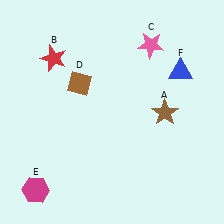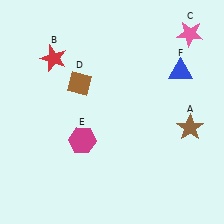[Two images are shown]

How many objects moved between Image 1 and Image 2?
3 objects moved between the two images.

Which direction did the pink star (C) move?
The pink star (C) moved right.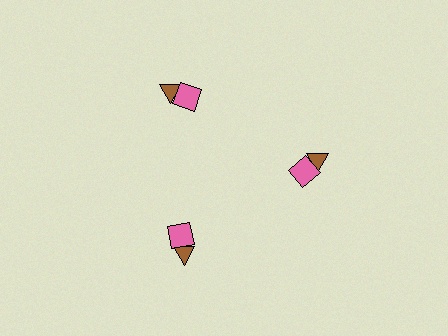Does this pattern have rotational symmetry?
Yes, this pattern has 3-fold rotational symmetry. It looks the same after rotating 120 degrees around the center.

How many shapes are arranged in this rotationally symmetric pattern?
There are 6 shapes, arranged in 3 groups of 2.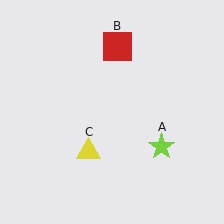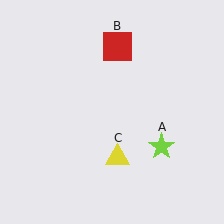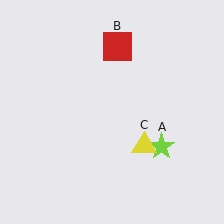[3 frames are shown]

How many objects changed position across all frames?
1 object changed position: yellow triangle (object C).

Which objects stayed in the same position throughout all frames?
Lime star (object A) and red square (object B) remained stationary.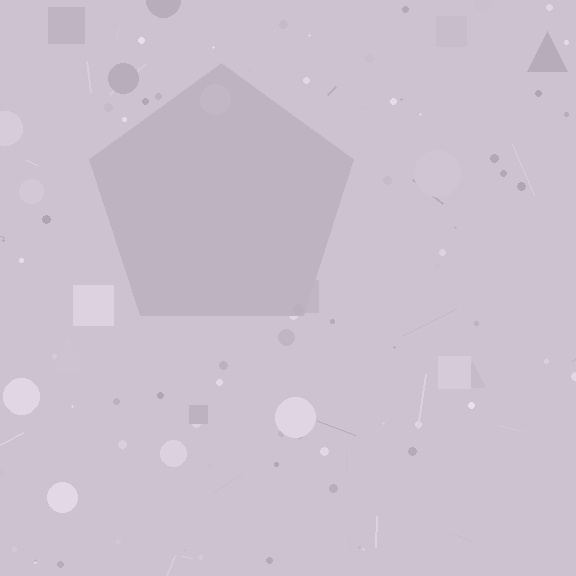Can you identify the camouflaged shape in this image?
The camouflaged shape is a pentagon.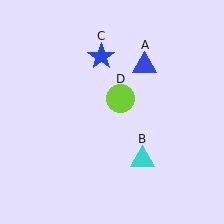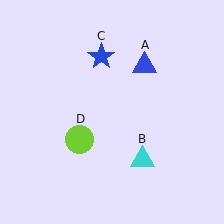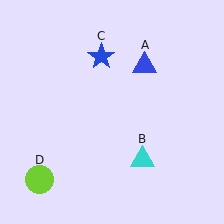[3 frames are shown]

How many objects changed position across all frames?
1 object changed position: lime circle (object D).